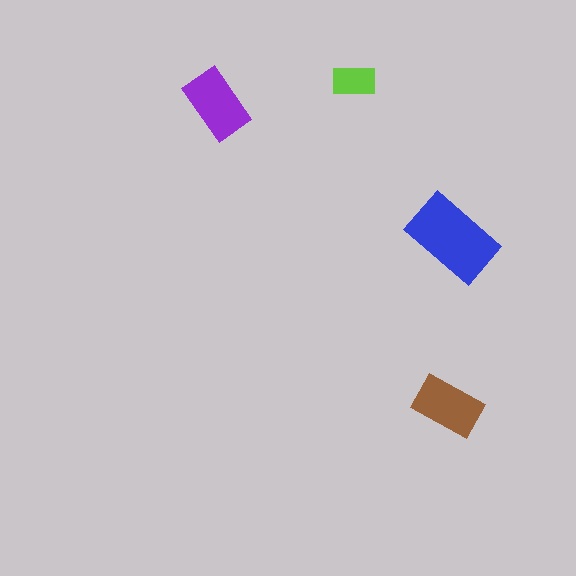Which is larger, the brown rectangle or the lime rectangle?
The brown one.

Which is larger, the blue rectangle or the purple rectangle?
The blue one.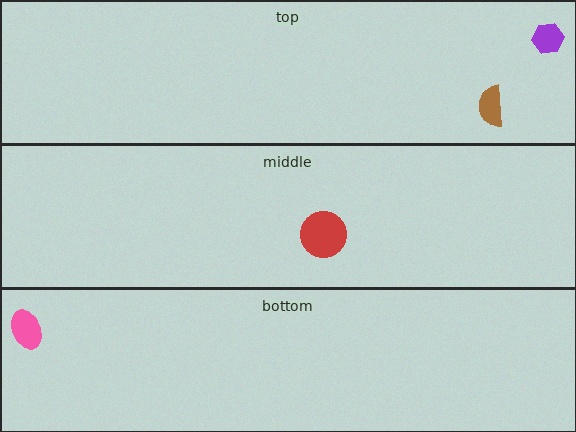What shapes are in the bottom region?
The pink ellipse.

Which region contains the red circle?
The middle region.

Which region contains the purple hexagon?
The top region.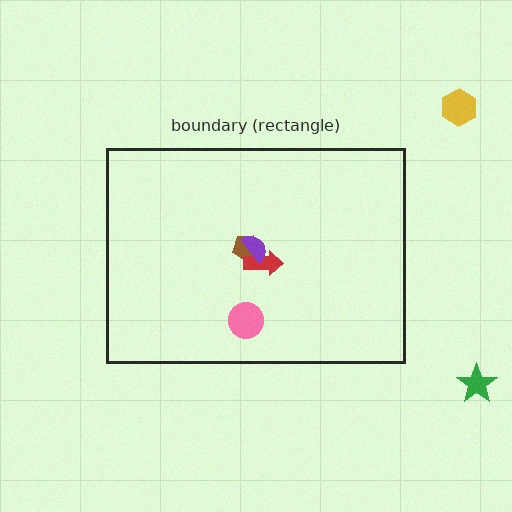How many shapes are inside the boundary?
4 inside, 2 outside.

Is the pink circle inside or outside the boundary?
Inside.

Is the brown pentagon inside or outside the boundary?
Inside.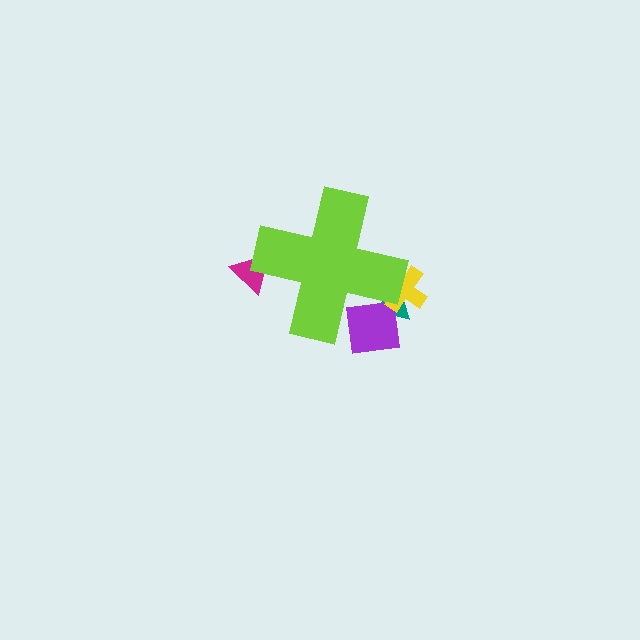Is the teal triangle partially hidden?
Yes, the teal triangle is partially hidden behind the lime cross.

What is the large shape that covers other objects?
A lime cross.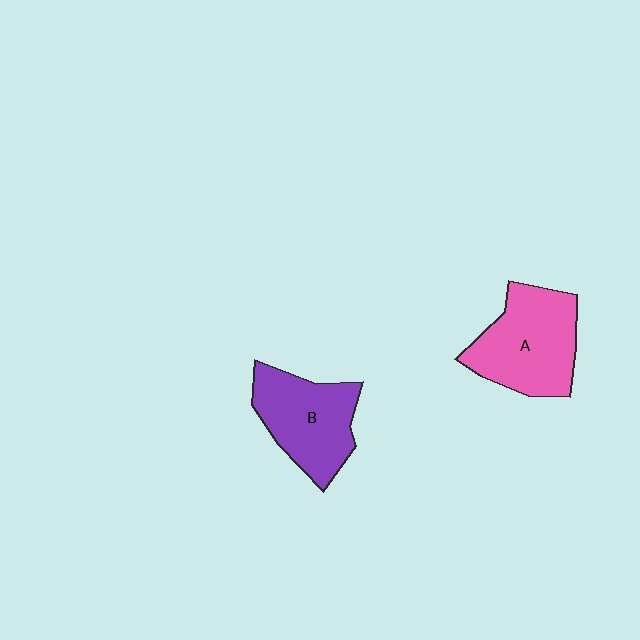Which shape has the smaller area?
Shape B (purple).